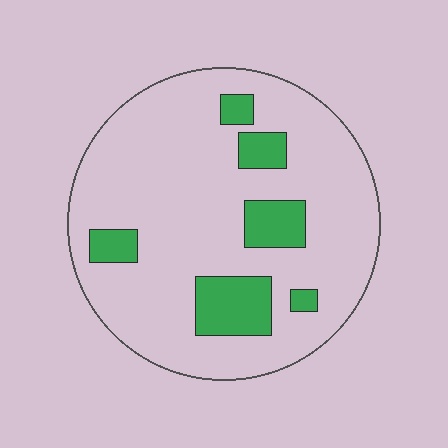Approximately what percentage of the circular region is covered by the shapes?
Approximately 15%.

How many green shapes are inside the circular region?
6.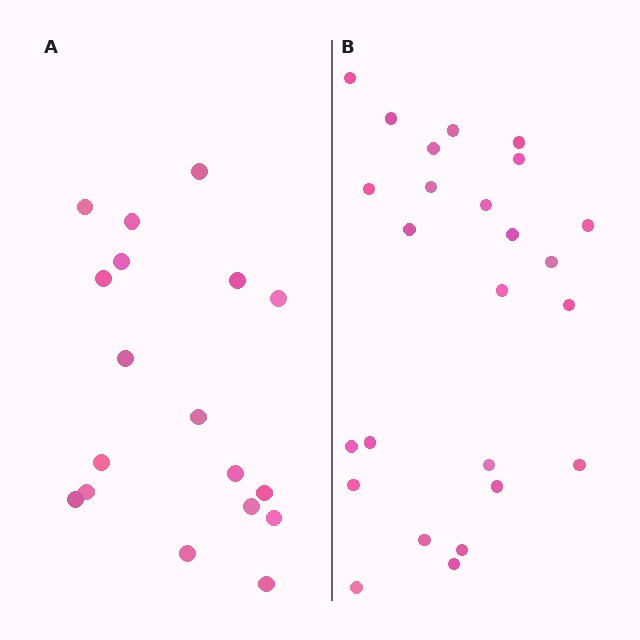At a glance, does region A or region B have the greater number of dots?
Region B (the right region) has more dots.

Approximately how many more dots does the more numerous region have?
Region B has roughly 8 or so more dots than region A.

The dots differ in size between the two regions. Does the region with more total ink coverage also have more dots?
No. Region A has more total ink coverage because its dots are larger, but region B actually contains more individual dots. Total area can be misleading — the number of items is what matters here.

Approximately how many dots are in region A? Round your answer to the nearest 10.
About 20 dots. (The exact count is 18, which rounds to 20.)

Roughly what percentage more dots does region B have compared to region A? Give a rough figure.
About 40% more.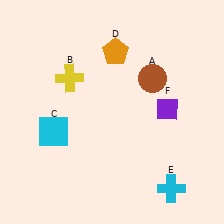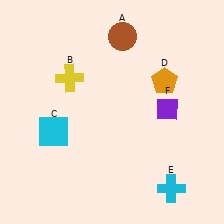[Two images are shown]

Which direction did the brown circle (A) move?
The brown circle (A) moved up.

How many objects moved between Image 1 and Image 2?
2 objects moved between the two images.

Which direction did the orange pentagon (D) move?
The orange pentagon (D) moved right.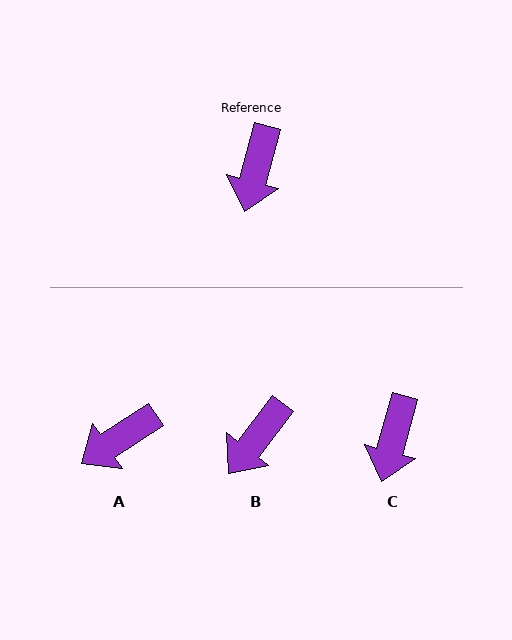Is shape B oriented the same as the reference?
No, it is off by about 23 degrees.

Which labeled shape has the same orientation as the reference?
C.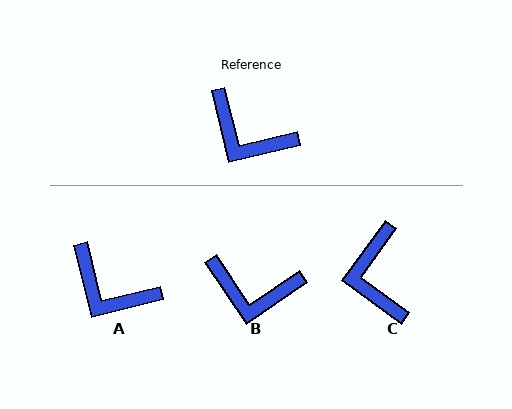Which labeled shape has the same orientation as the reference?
A.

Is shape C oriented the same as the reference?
No, it is off by about 50 degrees.